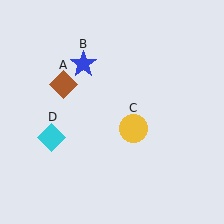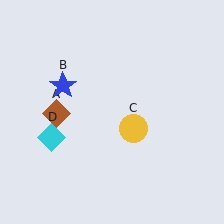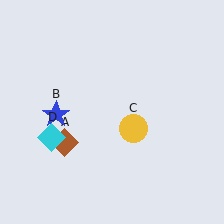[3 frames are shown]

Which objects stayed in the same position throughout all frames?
Yellow circle (object C) and cyan diamond (object D) remained stationary.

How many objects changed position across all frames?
2 objects changed position: brown diamond (object A), blue star (object B).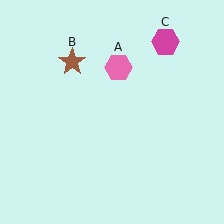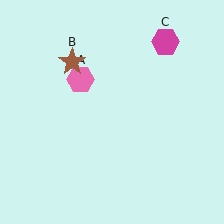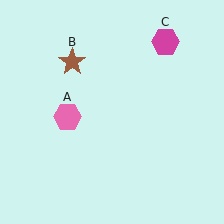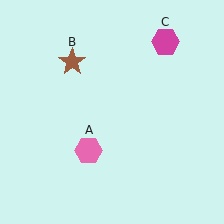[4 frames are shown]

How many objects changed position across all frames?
1 object changed position: pink hexagon (object A).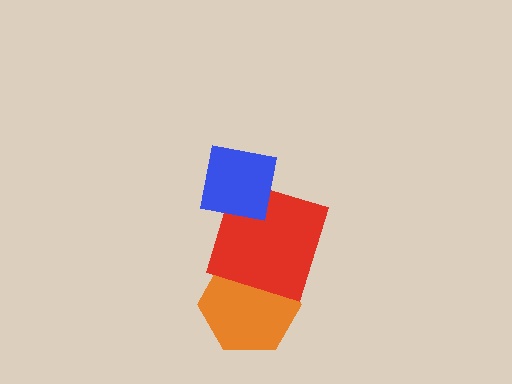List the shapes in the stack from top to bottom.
From top to bottom: the blue square, the red square, the orange hexagon.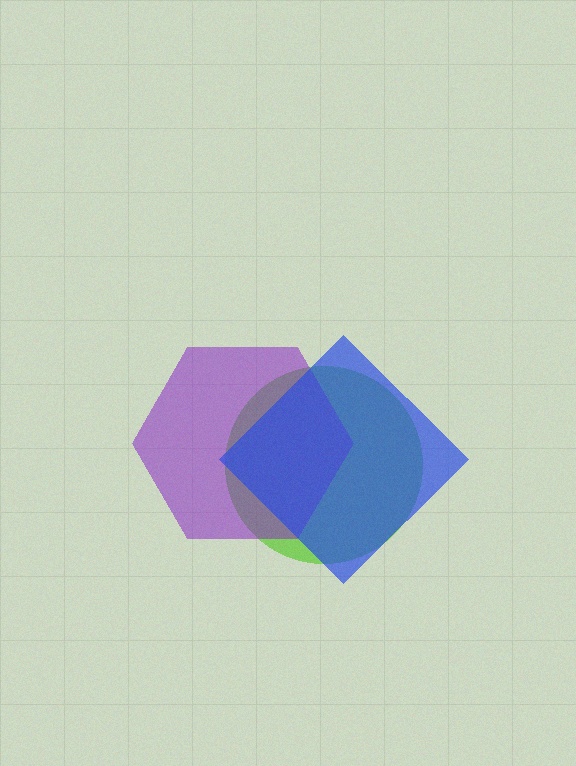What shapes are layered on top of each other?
The layered shapes are: a lime circle, a purple hexagon, a blue diamond.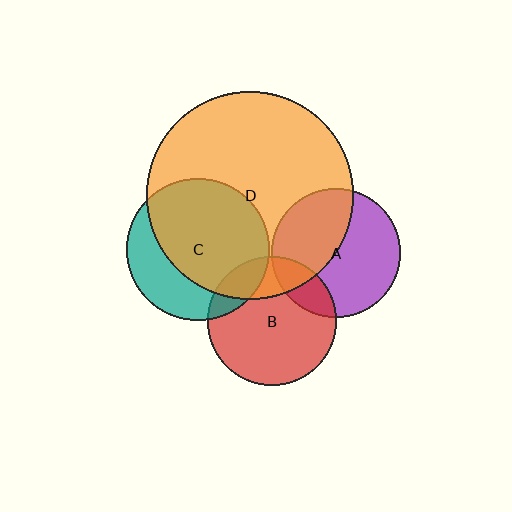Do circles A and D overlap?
Yes.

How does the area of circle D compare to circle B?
Approximately 2.6 times.